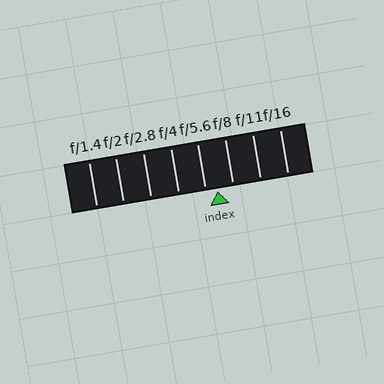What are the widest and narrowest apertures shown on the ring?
The widest aperture shown is f/1.4 and the narrowest is f/16.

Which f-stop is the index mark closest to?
The index mark is closest to f/5.6.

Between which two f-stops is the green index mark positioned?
The index mark is between f/5.6 and f/8.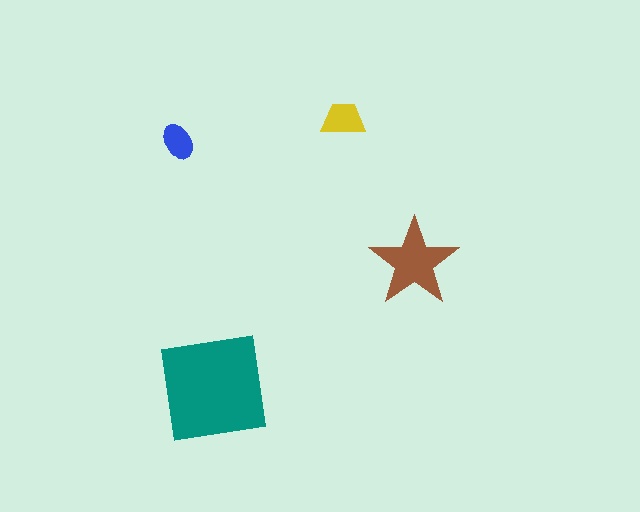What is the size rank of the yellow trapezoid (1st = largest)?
3rd.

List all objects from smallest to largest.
The blue ellipse, the yellow trapezoid, the brown star, the teal square.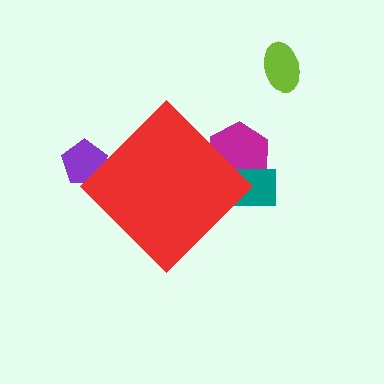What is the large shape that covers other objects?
A red diamond.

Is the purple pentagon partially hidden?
Yes, the purple pentagon is partially hidden behind the red diamond.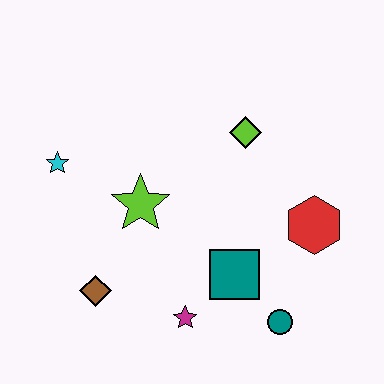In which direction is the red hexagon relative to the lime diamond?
The red hexagon is below the lime diamond.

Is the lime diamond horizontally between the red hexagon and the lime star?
Yes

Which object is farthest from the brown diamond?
The red hexagon is farthest from the brown diamond.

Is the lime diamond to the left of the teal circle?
Yes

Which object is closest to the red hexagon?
The teal square is closest to the red hexagon.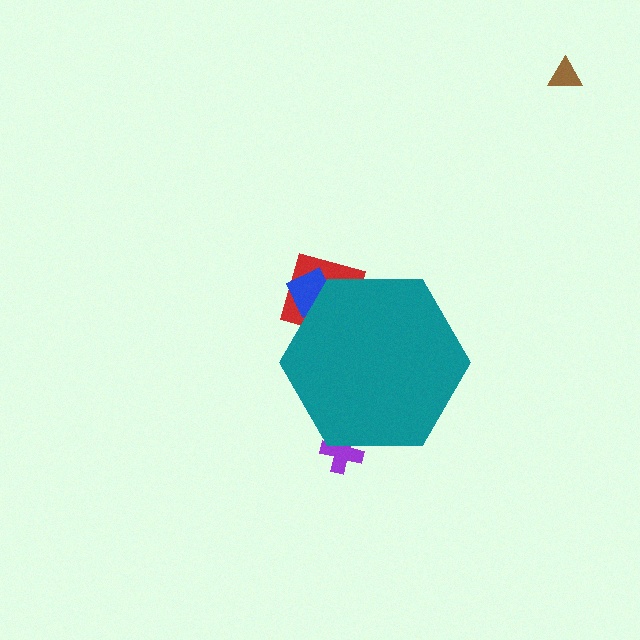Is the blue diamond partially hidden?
Yes, the blue diamond is partially hidden behind the teal hexagon.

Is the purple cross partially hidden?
Yes, the purple cross is partially hidden behind the teal hexagon.